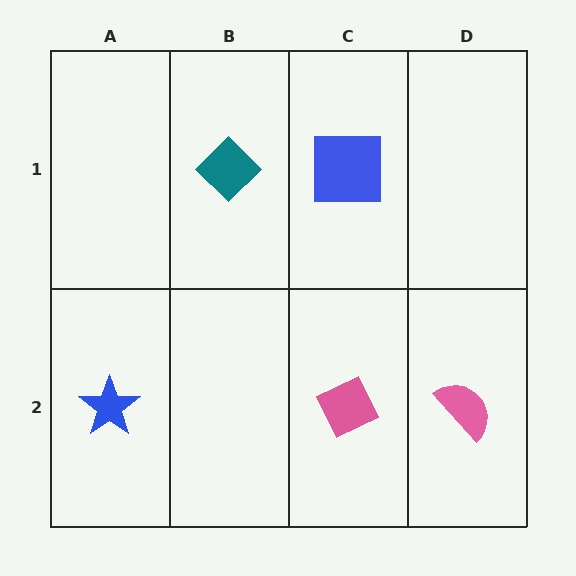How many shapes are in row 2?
3 shapes.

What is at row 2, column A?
A blue star.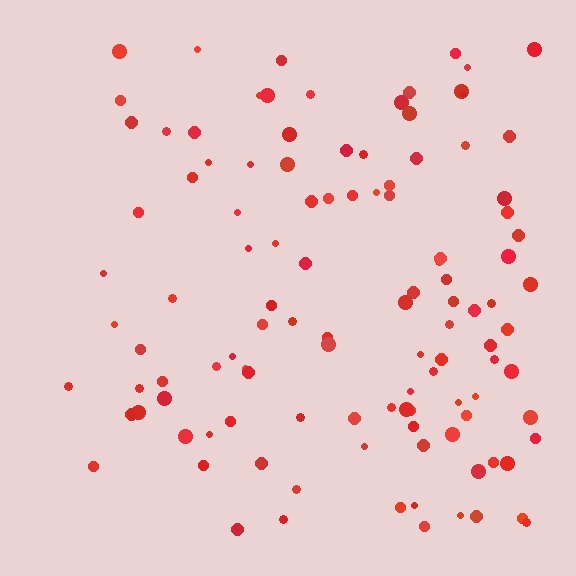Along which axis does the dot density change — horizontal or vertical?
Horizontal.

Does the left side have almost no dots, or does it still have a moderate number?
Still a moderate number, just noticeably fewer than the right.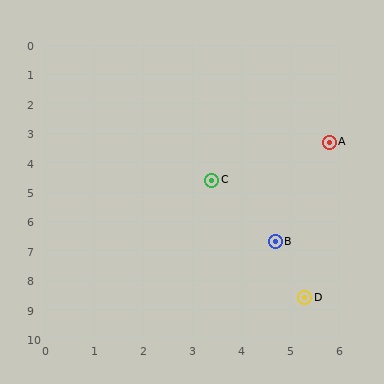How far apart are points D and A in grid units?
Points D and A are about 5.3 grid units apart.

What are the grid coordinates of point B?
Point B is at approximately (4.7, 6.7).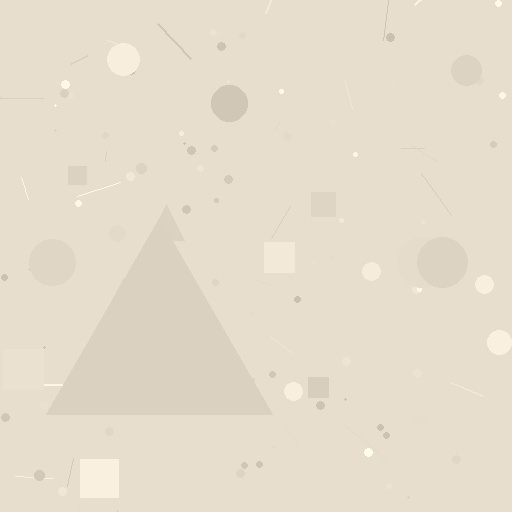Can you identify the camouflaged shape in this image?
The camouflaged shape is a triangle.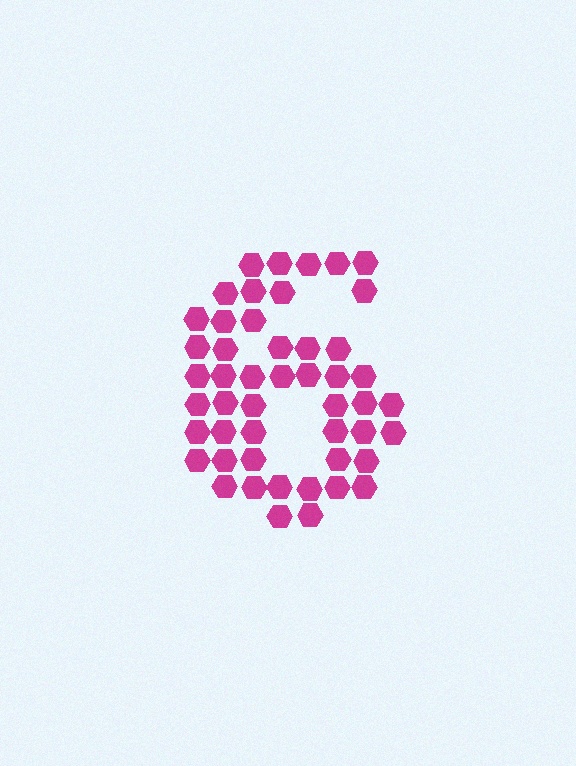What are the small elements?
The small elements are hexagons.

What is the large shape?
The large shape is the digit 6.